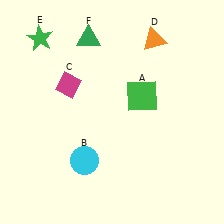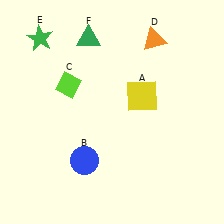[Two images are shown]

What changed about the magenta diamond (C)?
In Image 1, C is magenta. In Image 2, it changed to lime.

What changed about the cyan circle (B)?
In Image 1, B is cyan. In Image 2, it changed to blue.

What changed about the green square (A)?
In Image 1, A is green. In Image 2, it changed to yellow.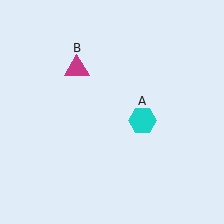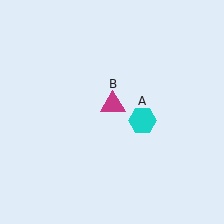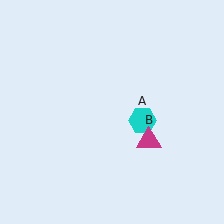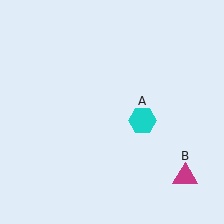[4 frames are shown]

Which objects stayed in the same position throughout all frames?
Cyan hexagon (object A) remained stationary.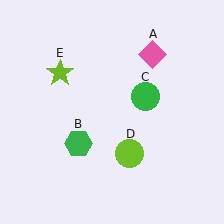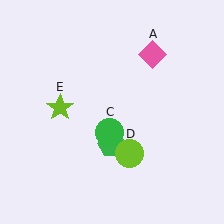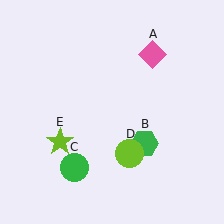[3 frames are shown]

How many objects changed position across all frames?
3 objects changed position: green hexagon (object B), green circle (object C), lime star (object E).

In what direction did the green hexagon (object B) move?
The green hexagon (object B) moved right.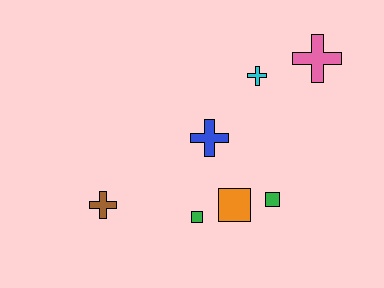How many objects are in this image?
There are 7 objects.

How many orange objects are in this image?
There is 1 orange object.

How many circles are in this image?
There are no circles.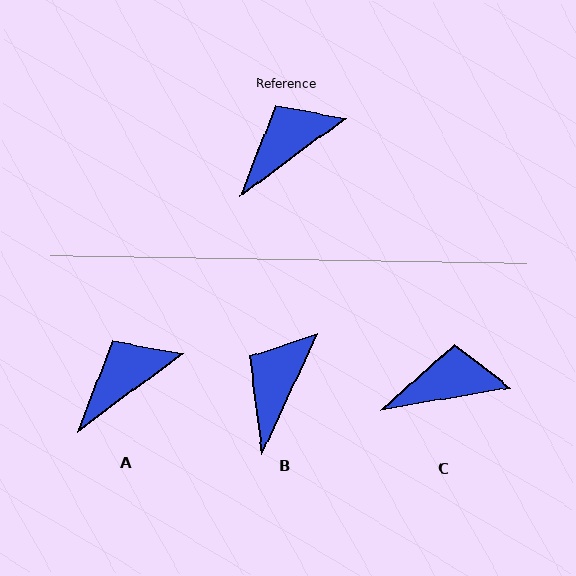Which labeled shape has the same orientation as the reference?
A.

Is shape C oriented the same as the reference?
No, it is off by about 27 degrees.